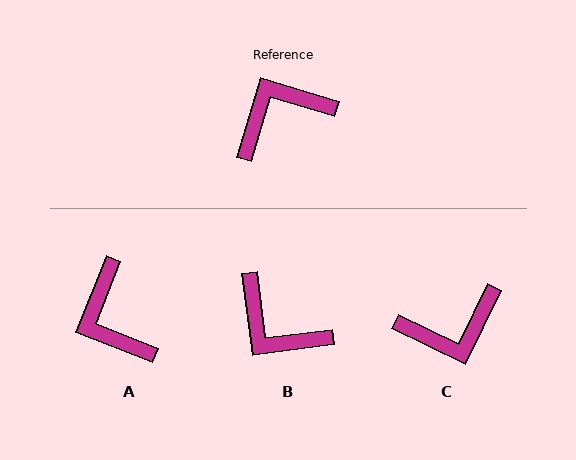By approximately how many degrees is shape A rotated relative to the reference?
Approximately 85 degrees counter-clockwise.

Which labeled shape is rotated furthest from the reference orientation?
C, about 170 degrees away.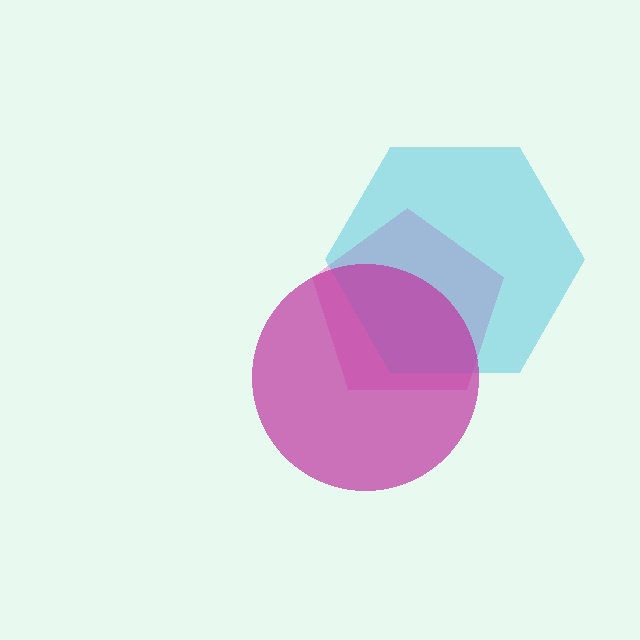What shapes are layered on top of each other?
The layered shapes are: a pink pentagon, a cyan hexagon, a magenta circle.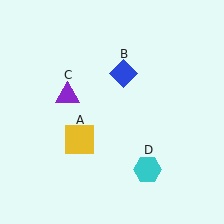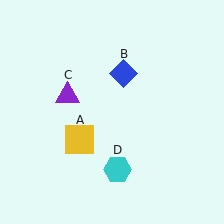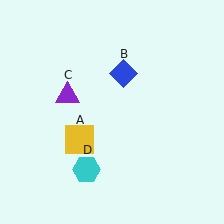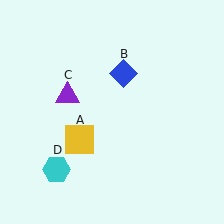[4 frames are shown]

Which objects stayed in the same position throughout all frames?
Yellow square (object A) and blue diamond (object B) and purple triangle (object C) remained stationary.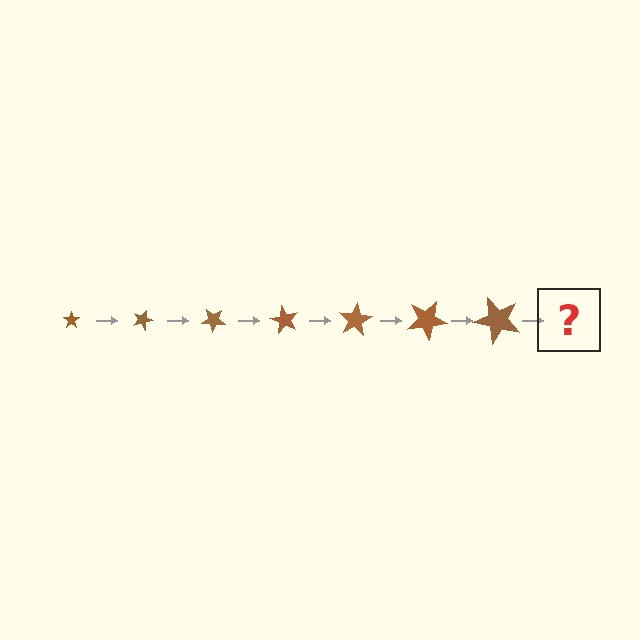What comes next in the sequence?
The next element should be a star, larger than the previous one and rotated 140 degrees from the start.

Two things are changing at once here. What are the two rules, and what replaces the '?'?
The two rules are that the star grows larger each step and it rotates 20 degrees each step. The '?' should be a star, larger than the previous one and rotated 140 degrees from the start.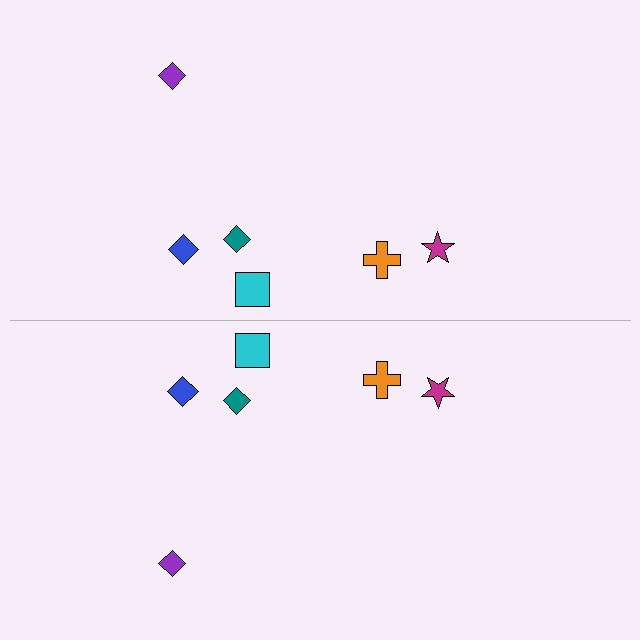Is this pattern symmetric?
Yes, this pattern has bilateral (reflection) symmetry.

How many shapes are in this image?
There are 12 shapes in this image.